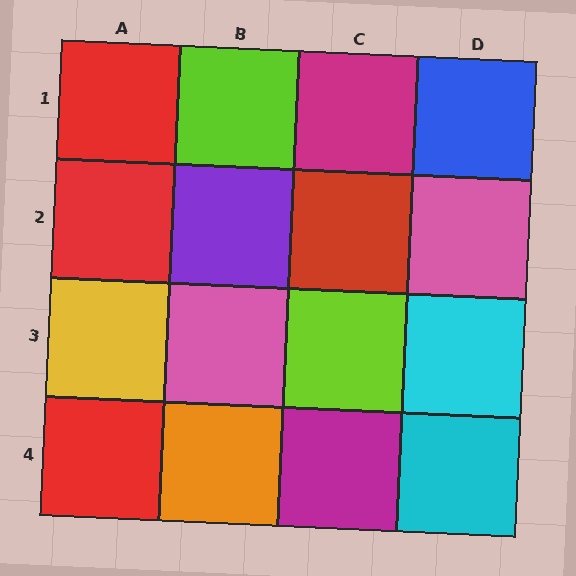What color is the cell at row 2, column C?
Red.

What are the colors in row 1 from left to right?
Red, lime, magenta, blue.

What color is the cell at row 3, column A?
Yellow.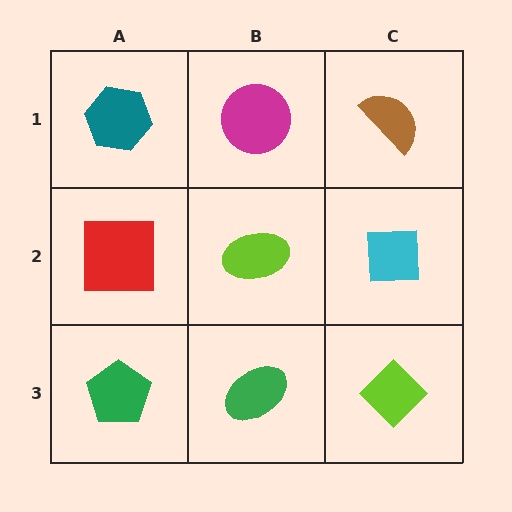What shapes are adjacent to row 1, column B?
A lime ellipse (row 2, column B), a teal hexagon (row 1, column A), a brown semicircle (row 1, column C).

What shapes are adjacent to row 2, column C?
A brown semicircle (row 1, column C), a lime diamond (row 3, column C), a lime ellipse (row 2, column B).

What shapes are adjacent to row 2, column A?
A teal hexagon (row 1, column A), a green pentagon (row 3, column A), a lime ellipse (row 2, column B).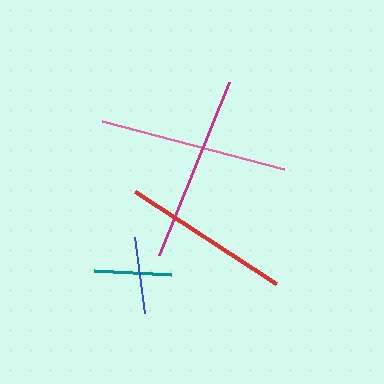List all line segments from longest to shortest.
From longest to shortest: pink, magenta, red, teal, blue.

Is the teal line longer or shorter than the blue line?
The teal line is longer than the blue line.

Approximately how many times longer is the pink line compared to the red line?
The pink line is approximately 1.1 times the length of the red line.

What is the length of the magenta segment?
The magenta segment is approximately 187 pixels long.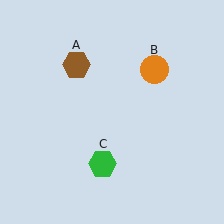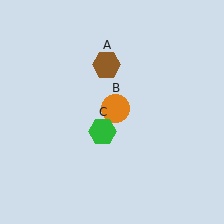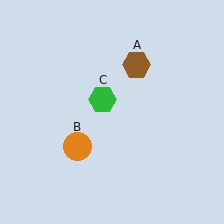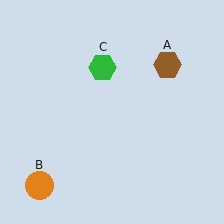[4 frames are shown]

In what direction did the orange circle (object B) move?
The orange circle (object B) moved down and to the left.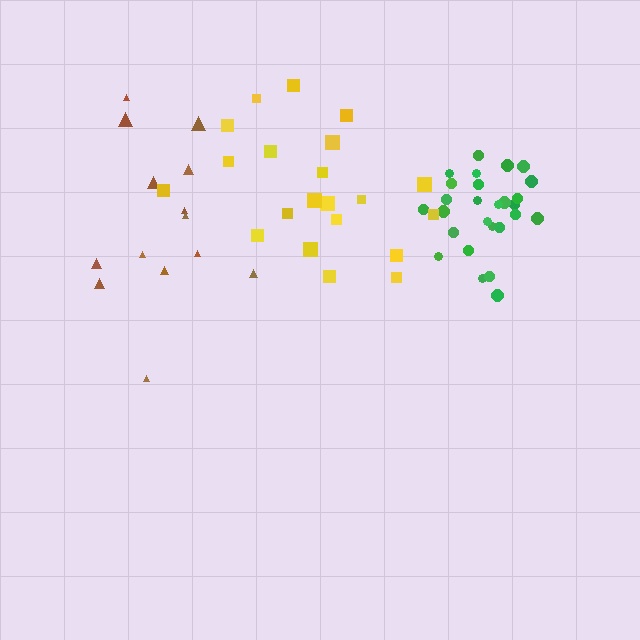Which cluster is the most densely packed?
Green.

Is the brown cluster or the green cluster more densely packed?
Green.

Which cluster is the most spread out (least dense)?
Brown.